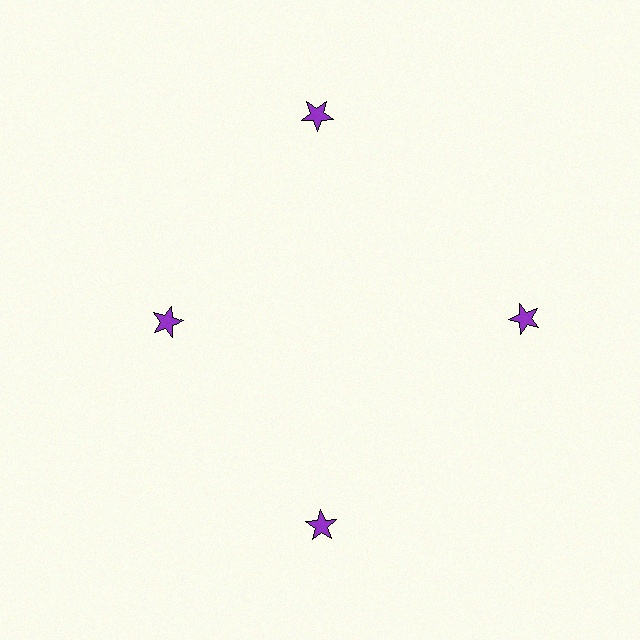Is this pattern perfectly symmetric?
No. The 4 purple stars are arranged in a ring, but one element near the 9 o'clock position is pulled inward toward the center, breaking the 4-fold rotational symmetry.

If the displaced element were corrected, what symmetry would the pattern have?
It would have 4-fold rotational symmetry — the pattern would map onto itself every 90 degrees.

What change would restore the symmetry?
The symmetry would be restored by moving it outward, back onto the ring so that all 4 stars sit at equal angles and equal distance from the center.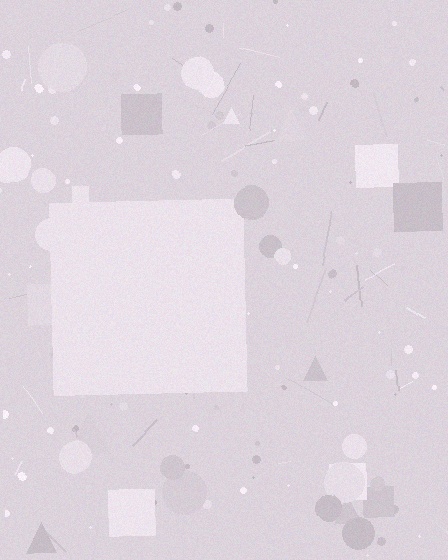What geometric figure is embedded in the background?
A square is embedded in the background.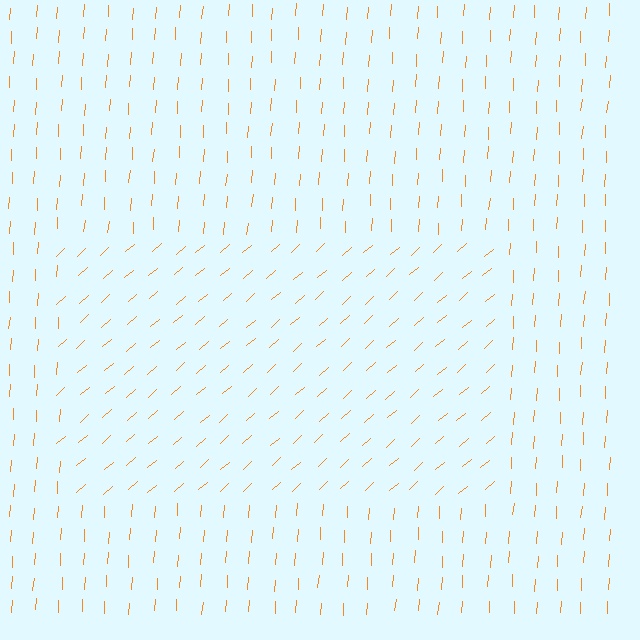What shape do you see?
I see a rectangle.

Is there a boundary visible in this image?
Yes, there is a texture boundary formed by a change in line orientation.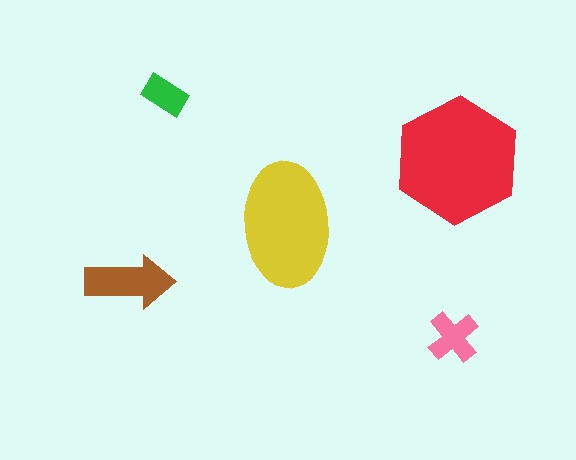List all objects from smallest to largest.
The green rectangle, the pink cross, the brown arrow, the yellow ellipse, the red hexagon.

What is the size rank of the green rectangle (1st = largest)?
5th.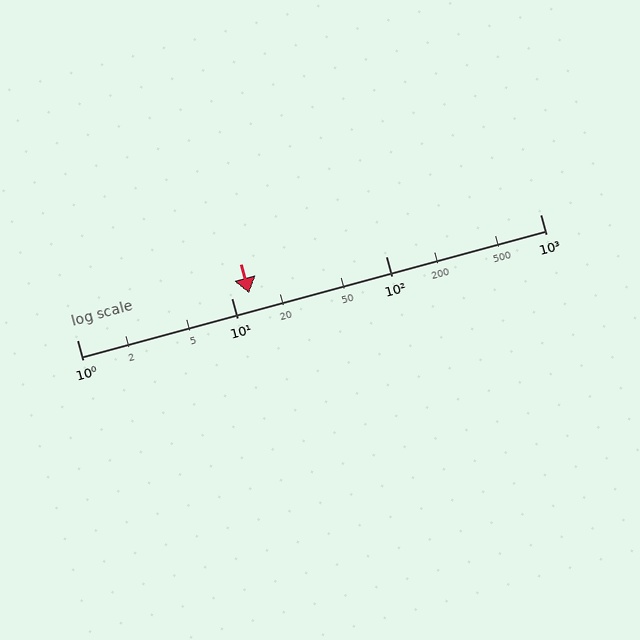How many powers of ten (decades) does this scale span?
The scale spans 3 decades, from 1 to 1000.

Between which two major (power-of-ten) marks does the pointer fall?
The pointer is between 10 and 100.